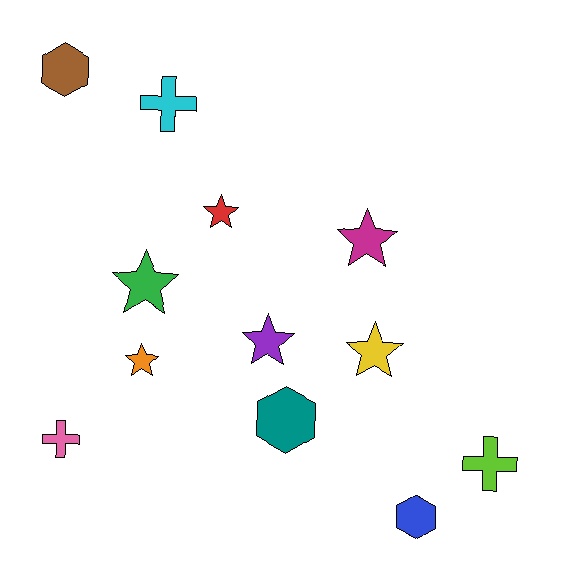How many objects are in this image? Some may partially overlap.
There are 12 objects.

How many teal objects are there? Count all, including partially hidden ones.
There is 1 teal object.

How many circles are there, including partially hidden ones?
There are no circles.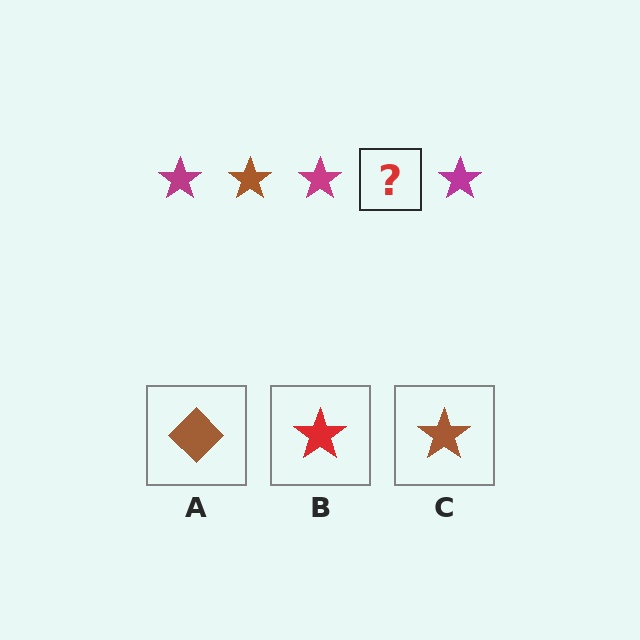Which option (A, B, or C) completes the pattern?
C.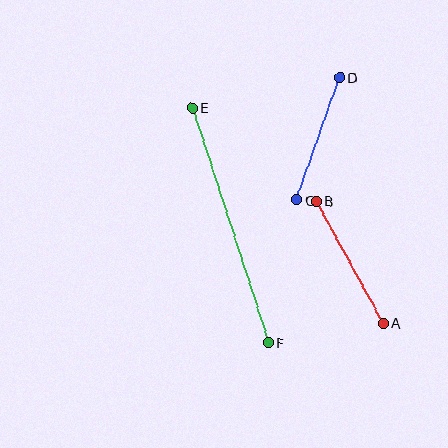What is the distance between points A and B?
The distance is approximately 139 pixels.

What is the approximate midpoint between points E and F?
The midpoint is at approximately (230, 225) pixels.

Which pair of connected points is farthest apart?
Points E and F are farthest apart.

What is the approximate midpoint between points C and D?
The midpoint is at approximately (318, 139) pixels.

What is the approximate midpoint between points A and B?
The midpoint is at approximately (350, 262) pixels.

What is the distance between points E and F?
The distance is approximately 247 pixels.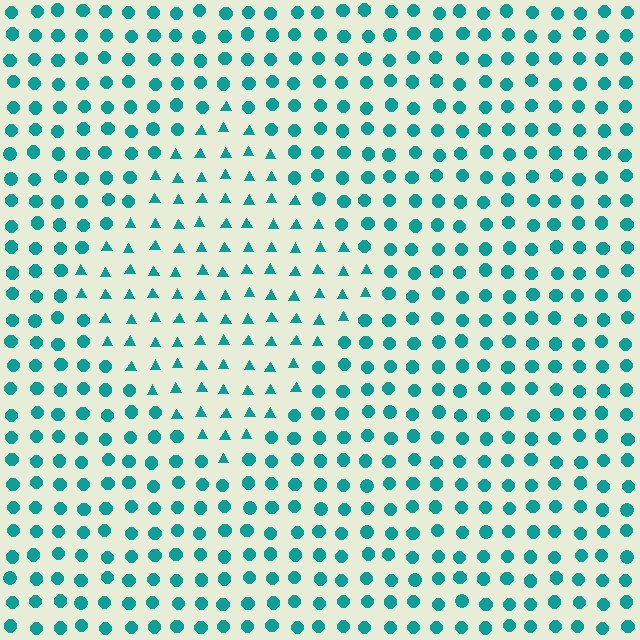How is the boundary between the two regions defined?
The boundary is defined by a change in element shape: triangles inside vs. circles outside. All elements share the same color and spacing.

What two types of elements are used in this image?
The image uses triangles inside the diamond region and circles outside it.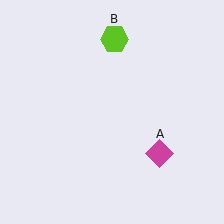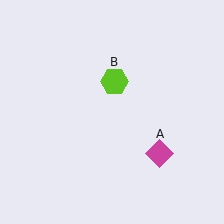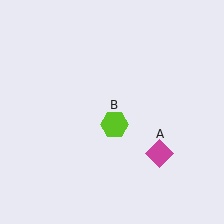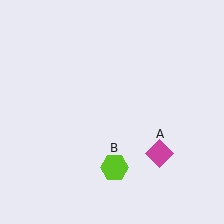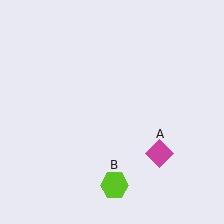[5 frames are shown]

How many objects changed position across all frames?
1 object changed position: lime hexagon (object B).